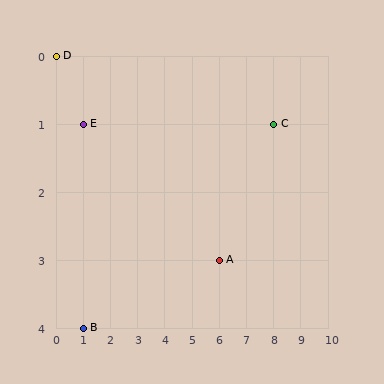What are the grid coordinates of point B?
Point B is at grid coordinates (1, 4).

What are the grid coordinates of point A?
Point A is at grid coordinates (6, 3).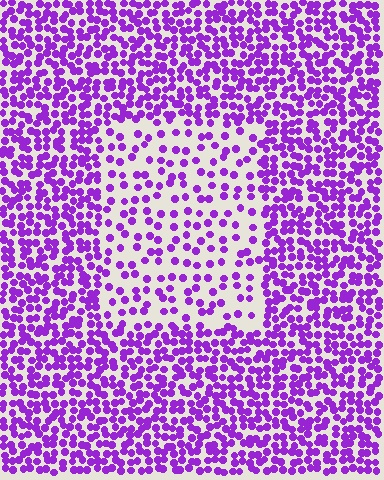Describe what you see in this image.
The image contains small purple elements arranged at two different densities. A rectangle-shaped region is visible where the elements are less densely packed than the surrounding area.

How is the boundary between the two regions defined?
The boundary is defined by a change in element density (approximately 2.3x ratio). All elements are the same color, size, and shape.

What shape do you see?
I see a rectangle.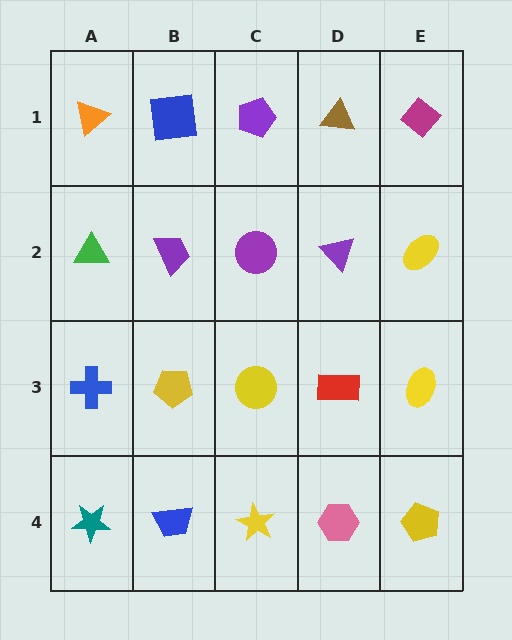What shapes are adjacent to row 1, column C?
A purple circle (row 2, column C), a blue square (row 1, column B), a brown triangle (row 1, column D).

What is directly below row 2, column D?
A red rectangle.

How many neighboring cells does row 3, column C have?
4.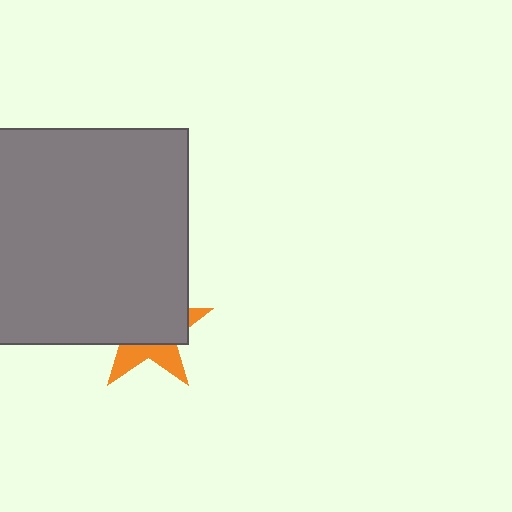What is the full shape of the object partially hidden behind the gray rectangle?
The partially hidden object is an orange star.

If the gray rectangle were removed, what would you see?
You would see the complete orange star.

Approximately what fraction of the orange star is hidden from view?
Roughly 66% of the orange star is hidden behind the gray rectangle.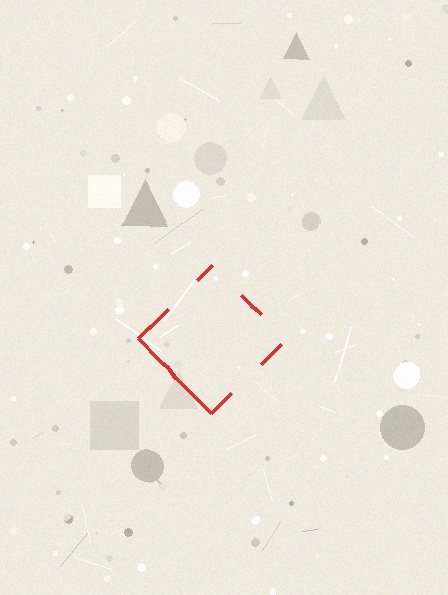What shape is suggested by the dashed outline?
The dashed outline suggests a diamond.